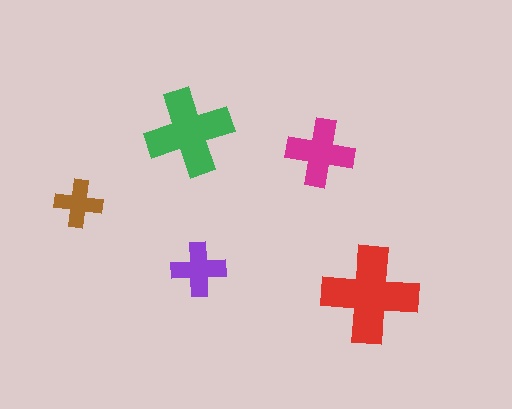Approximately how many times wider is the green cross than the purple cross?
About 1.5 times wider.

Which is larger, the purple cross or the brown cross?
The purple one.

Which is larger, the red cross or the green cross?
The red one.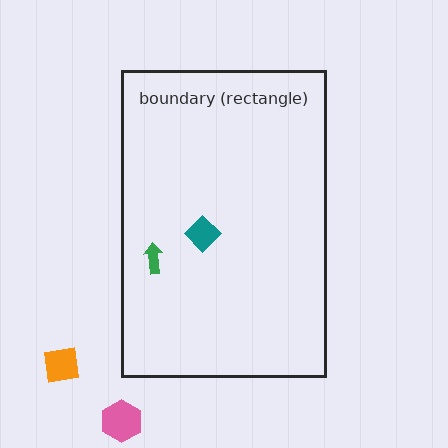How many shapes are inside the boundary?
2 inside, 2 outside.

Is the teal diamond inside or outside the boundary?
Inside.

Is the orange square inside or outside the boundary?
Outside.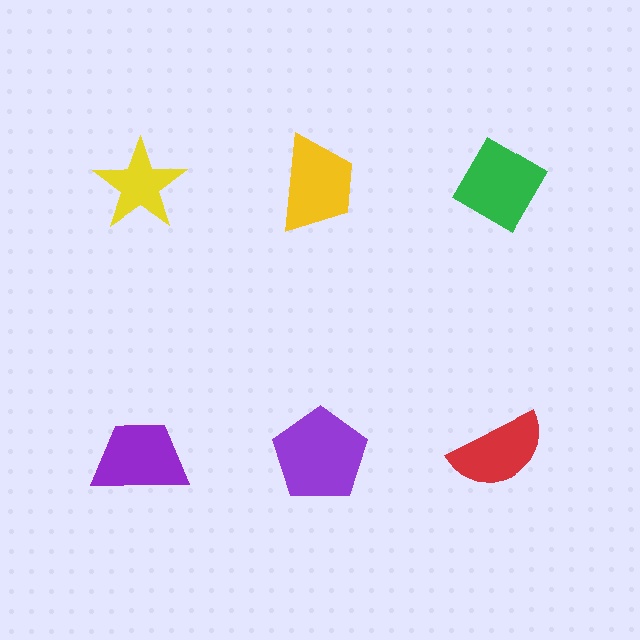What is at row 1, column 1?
A yellow star.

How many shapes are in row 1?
3 shapes.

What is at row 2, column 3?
A red semicircle.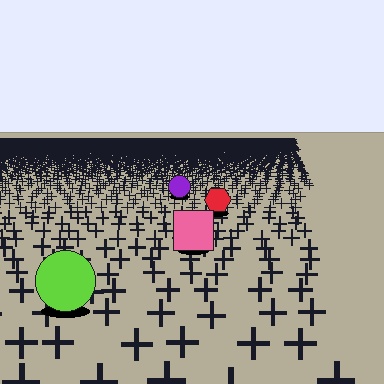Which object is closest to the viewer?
The lime circle is closest. The texture marks near it are larger and more spread out.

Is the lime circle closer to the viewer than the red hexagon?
Yes. The lime circle is closer — you can tell from the texture gradient: the ground texture is coarser near it.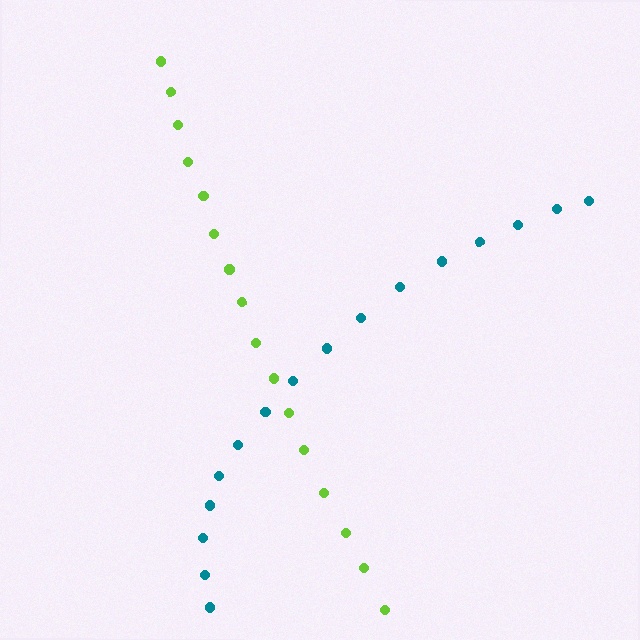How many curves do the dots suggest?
There are 2 distinct paths.